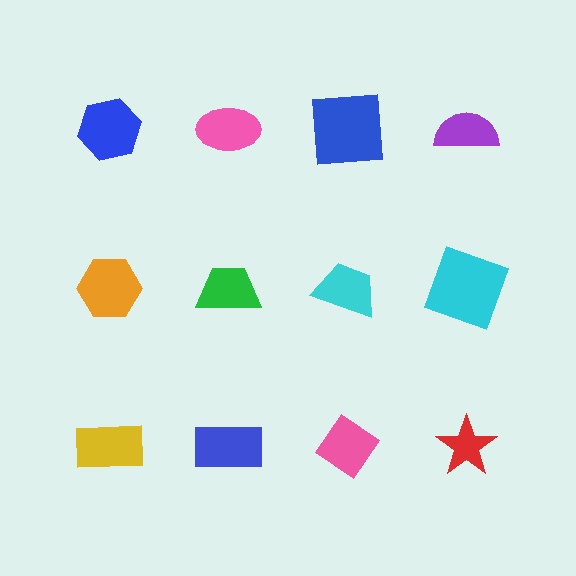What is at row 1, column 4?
A purple semicircle.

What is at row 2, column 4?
A cyan square.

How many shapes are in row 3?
4 shapes.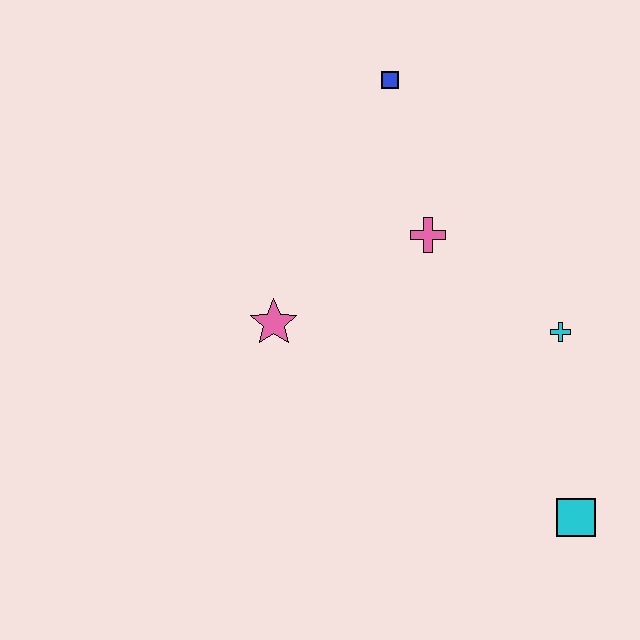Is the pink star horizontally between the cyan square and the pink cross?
No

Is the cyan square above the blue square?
No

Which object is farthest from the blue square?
The cyan square is farthest from the blue square.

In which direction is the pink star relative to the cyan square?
The pink star is to the left of the cyan square.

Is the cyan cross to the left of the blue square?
No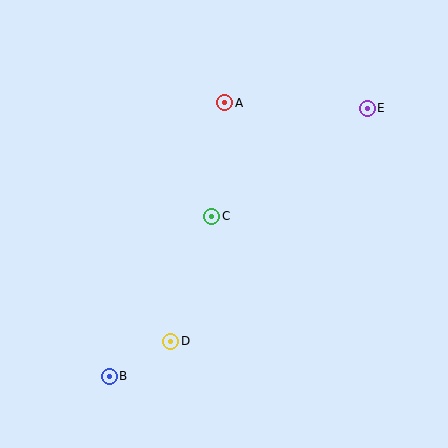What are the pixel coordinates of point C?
Point C is at (212, 216).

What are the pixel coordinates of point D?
Point D is at (171, 341).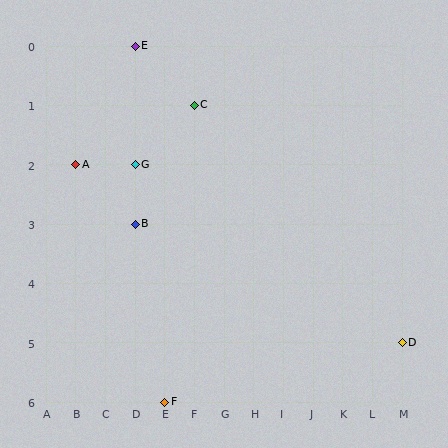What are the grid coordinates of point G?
Point G is at grid coordinates (D, 2).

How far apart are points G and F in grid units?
Points G and F are 1 column and 4 rows apart (about 4.1 grid units diagonally).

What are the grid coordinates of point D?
Point D is at grid coordinates (M, 5).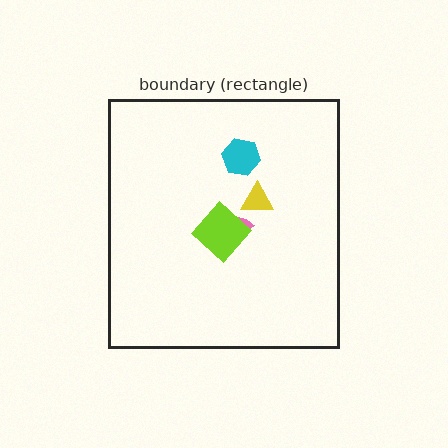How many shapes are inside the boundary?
4 inside, 0 outside.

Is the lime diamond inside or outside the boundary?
Inside.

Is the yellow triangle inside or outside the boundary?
Inside.